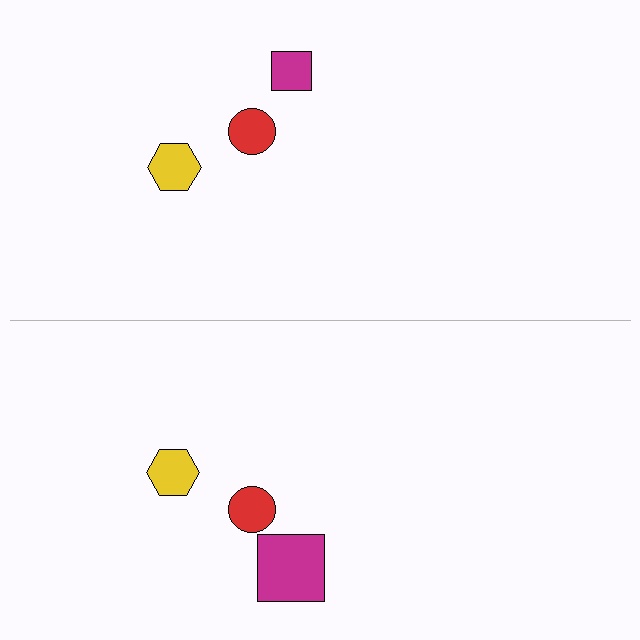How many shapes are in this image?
There are 6 shapes in this image.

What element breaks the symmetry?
The magenta square on the bottom side has a different size than its mirror counterpart.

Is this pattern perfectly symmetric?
No, the pattern is not perfectly symmetric. The magenta square on the bottom side has a different size than its mirror counterpart.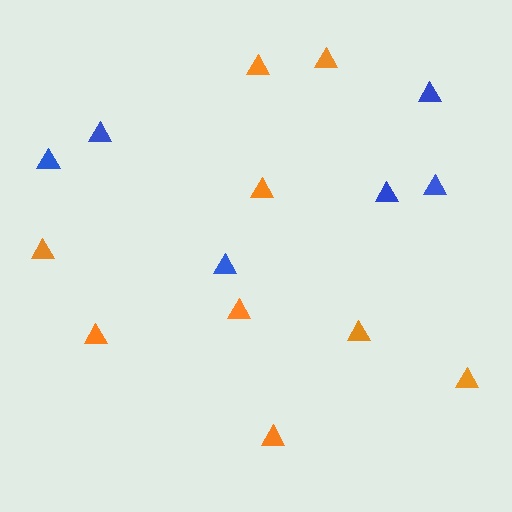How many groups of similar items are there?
There are 2 groups: one group of orange triangles (9) and one group of blue triangles (6).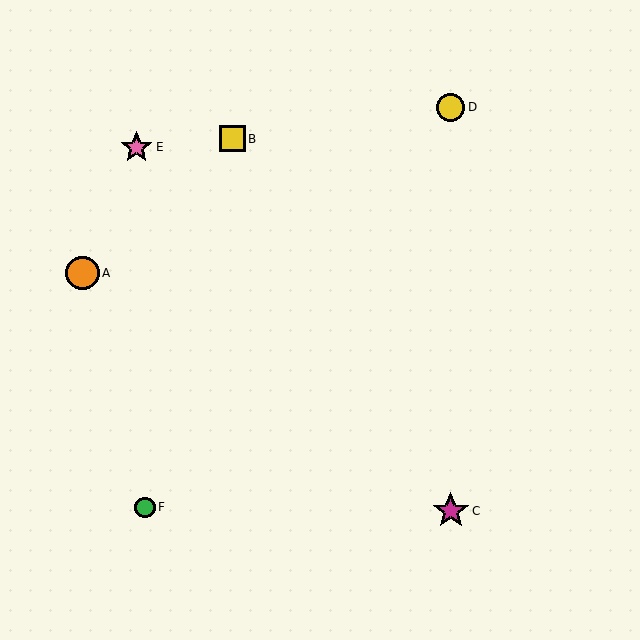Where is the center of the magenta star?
The center of the magenta star is at (451, 511).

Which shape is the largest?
The magenta star (labeled C) is the largest.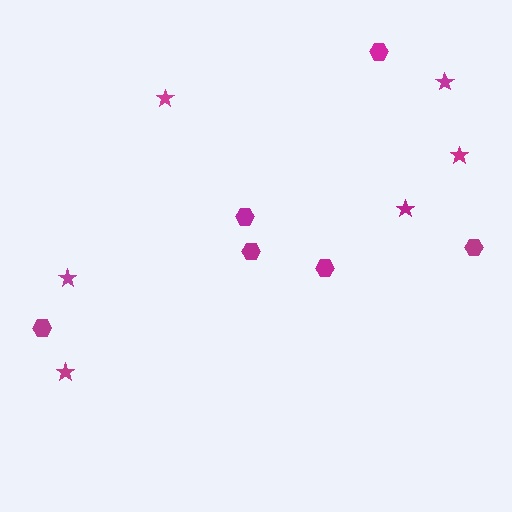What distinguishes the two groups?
There are 2 groups: one group of hexagons (6) and one group of stars (6).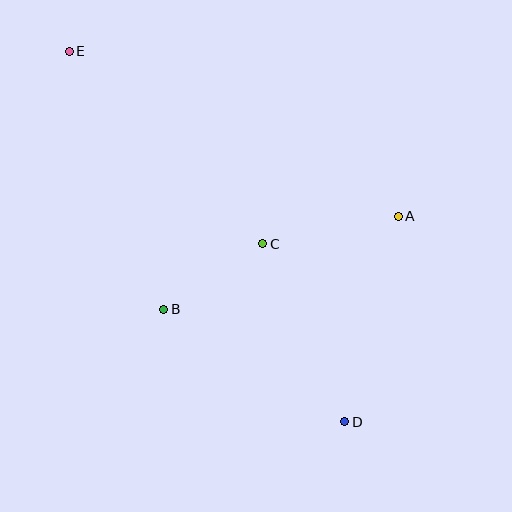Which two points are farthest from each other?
Points D and E are farthest from each other.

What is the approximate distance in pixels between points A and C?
The distance between A and C is approximately 138 pixels.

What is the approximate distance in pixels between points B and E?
The distance between B and E is approximately 275 pixels.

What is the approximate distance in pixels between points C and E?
The distance between C and E is approximately 273 pixels.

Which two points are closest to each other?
Points B and C are closest to each other.